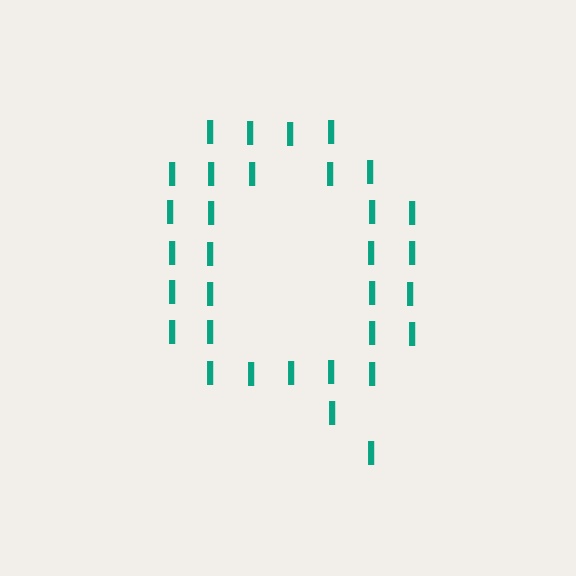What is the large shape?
The large shape is the letter Q.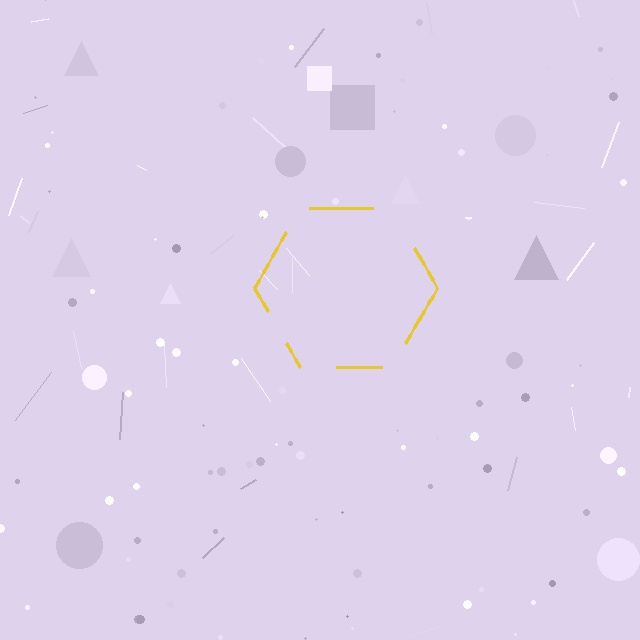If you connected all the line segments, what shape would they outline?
They would outline a hexagon.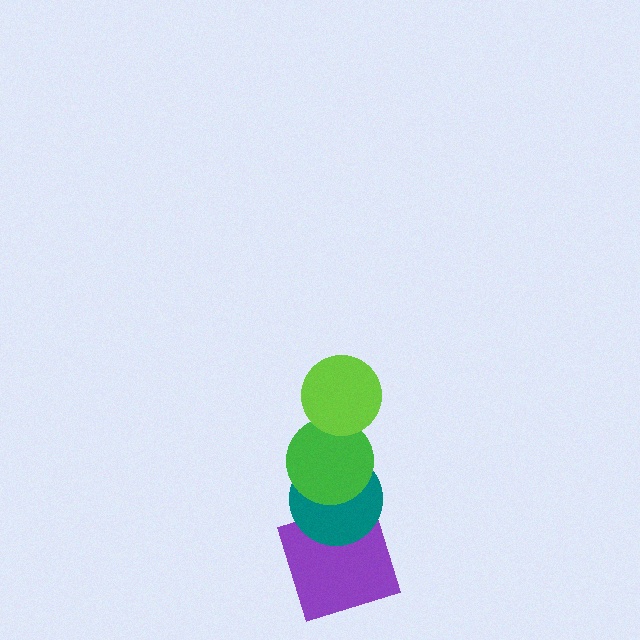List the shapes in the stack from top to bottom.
From top to bottom: the lime circle, the green circle, the teal circle, the purple square.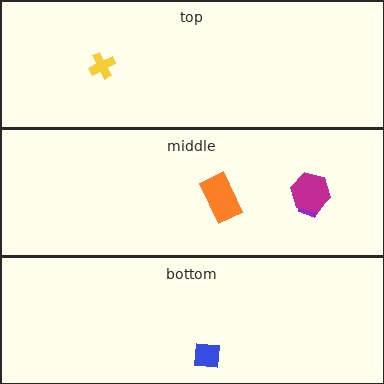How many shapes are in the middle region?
3.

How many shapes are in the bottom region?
1.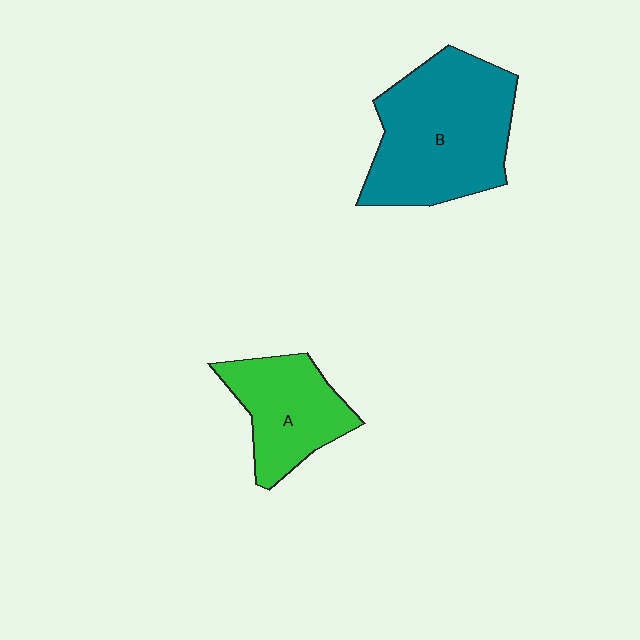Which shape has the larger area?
Shape B (teal).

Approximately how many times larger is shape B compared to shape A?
Approximately 1.7 times.